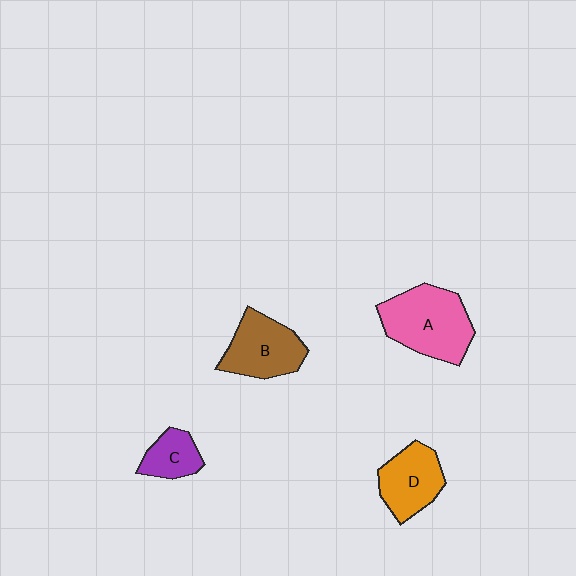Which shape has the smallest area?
Shape C (purple).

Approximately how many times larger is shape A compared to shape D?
Approximately 1.4 times.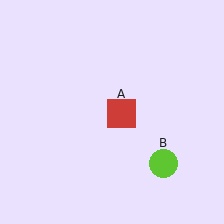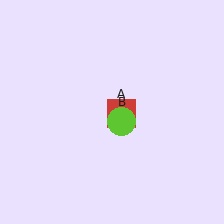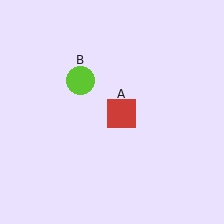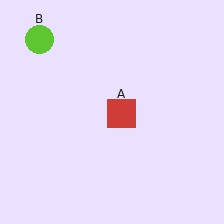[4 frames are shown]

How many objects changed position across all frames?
1 object changed position: lime circle (object B).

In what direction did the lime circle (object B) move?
The lime circle (object B) moved up and to the left.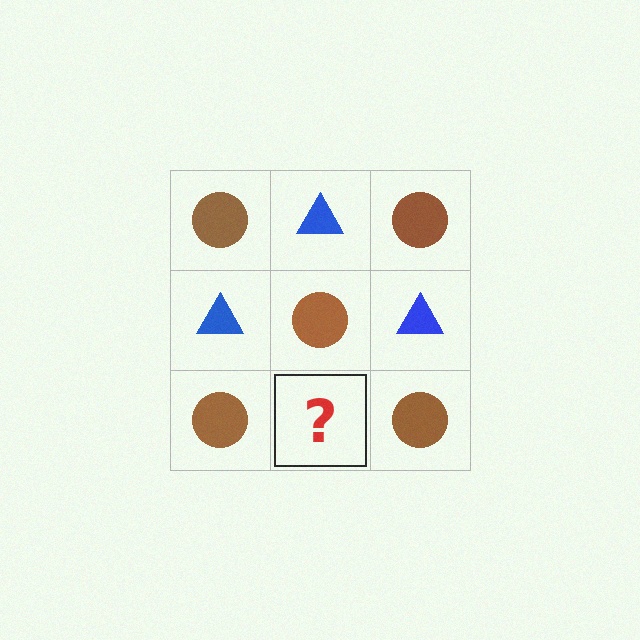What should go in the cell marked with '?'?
The missing cell should contain a blue triangle.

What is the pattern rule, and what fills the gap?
The rule is that it alternates brown circle and blue triangle in a checkerboard pattern. The gap should be filled with a blue triangle.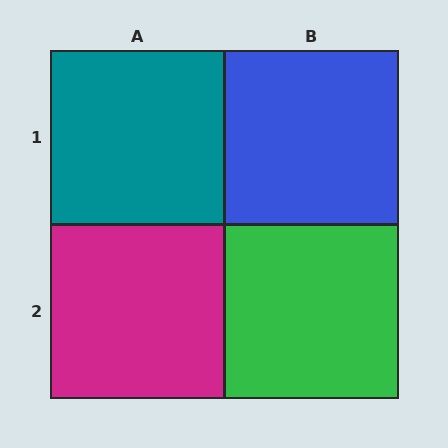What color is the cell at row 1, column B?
Blue.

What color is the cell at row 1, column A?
Teal.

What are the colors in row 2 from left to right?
Magenta, green.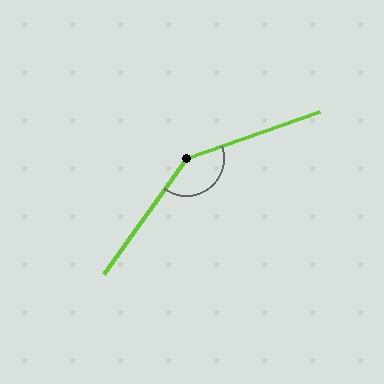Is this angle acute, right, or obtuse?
It is obtuse.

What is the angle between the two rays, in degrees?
Approximately 145 degrees.